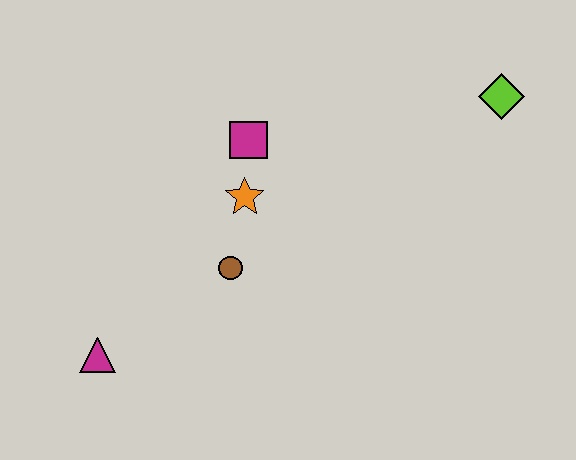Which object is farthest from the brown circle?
The lime diamond is farthest from the brown circle.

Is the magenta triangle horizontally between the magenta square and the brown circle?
No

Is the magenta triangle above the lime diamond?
No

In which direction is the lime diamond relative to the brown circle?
The lime diamond is to the right of the brown circle.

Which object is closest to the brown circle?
The orange star is closest to the brown circle.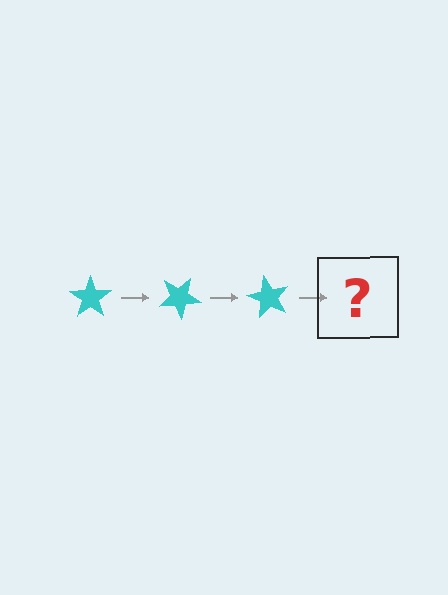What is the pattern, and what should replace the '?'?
The pattern is that the star rotates 30 degrees each step. The '?' should be a cyan star rotated 90 degrees.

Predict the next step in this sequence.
The next step is a cyan star rotated 90 degrees.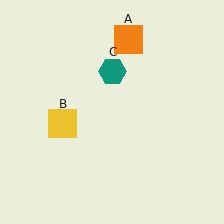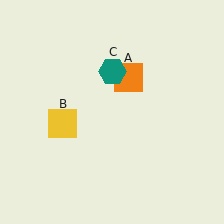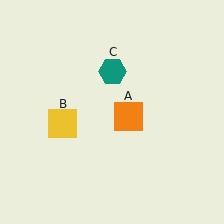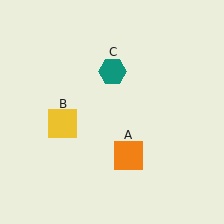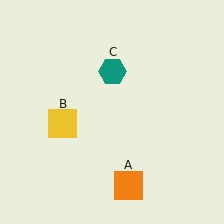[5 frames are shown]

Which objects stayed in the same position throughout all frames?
Yellow square (object B) and teal hexagon (object C) remained stationary.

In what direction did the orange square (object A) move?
The orange square (object A) moved down.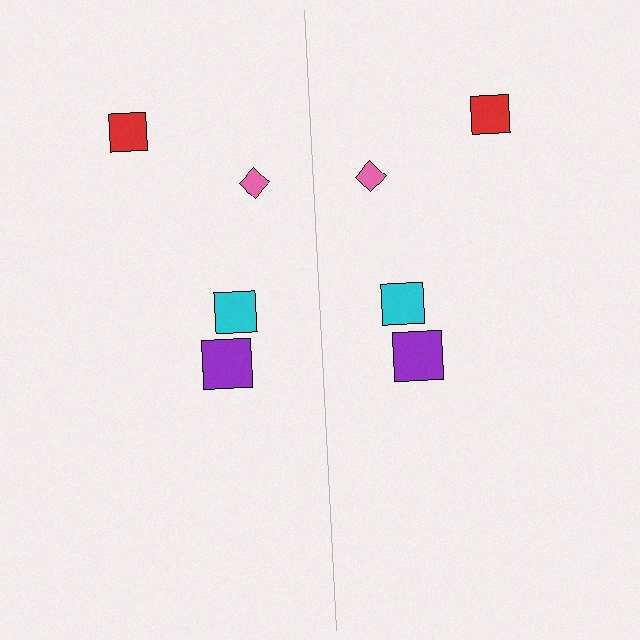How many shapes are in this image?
There are 8 shapes in this image.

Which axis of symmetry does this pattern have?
The pattern has a vertical axis of symmetry running through the center of the image.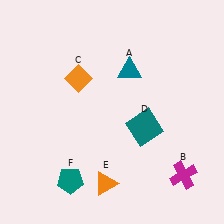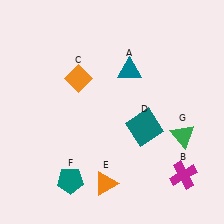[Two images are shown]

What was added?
A green triangle (G) was added in Image 2.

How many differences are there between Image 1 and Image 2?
There is 1 difference between the two images.